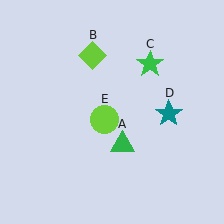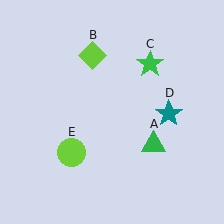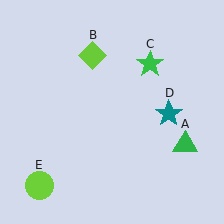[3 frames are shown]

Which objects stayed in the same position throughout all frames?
Lime diamond (object B) and green star (object C) and teal star (object D) remained stationary.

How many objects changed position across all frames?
2 objects changed position: green triangle (object A), lime circle (object E).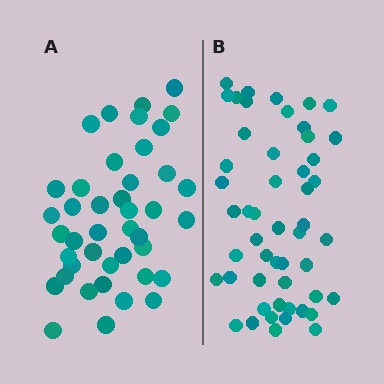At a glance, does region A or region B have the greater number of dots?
Region B (the right region) has more dots.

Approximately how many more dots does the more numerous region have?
Region B has roughly 8 or so more dots than region A.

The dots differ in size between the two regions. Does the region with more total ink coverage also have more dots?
No. Region A has more total ink coverage because its dots are larger, but region B actually contains more individual dots. Total area can be misleading — the number of items is what matters here.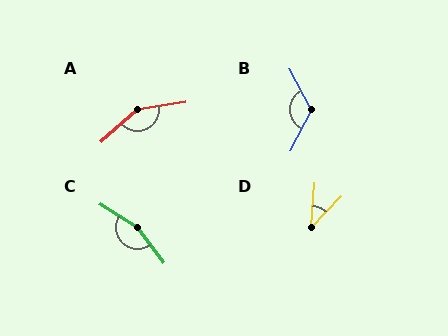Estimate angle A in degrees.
Approximately 147 degrees.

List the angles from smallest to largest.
D (40°), B (125°), A (147°), C (159°).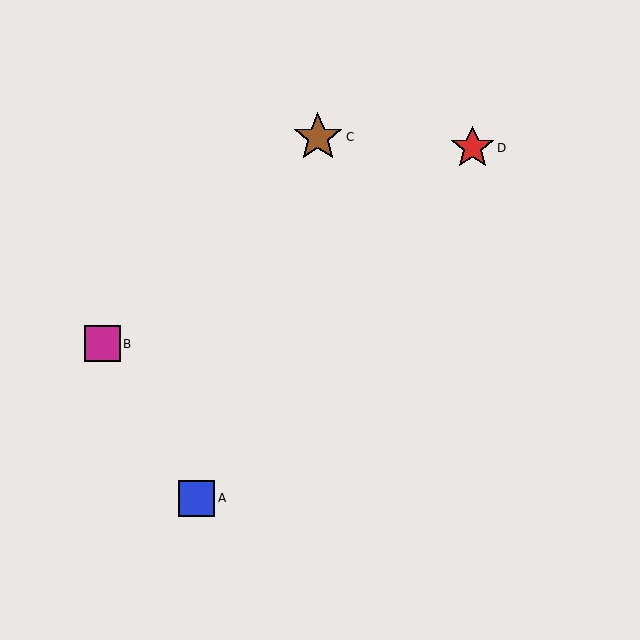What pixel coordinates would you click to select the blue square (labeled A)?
Click at (197, 498) to select the blue square A.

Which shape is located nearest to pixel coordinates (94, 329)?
The magenta square (labeled B) at (102, 344) is nearest to that location.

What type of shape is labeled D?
Shape D is a red star.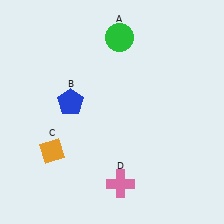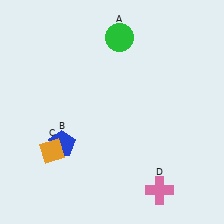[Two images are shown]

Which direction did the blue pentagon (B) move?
The blue pentagon (B) moved down.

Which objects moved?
The objects that moved are: the blue pentagon (B), the pink cross (D).